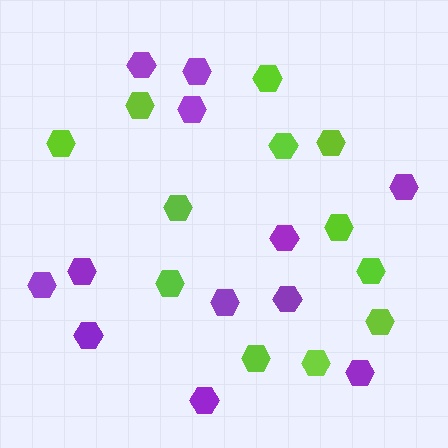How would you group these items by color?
There are 2 groups: one group of lime hexagons (12) and one group of purple hexagons (12).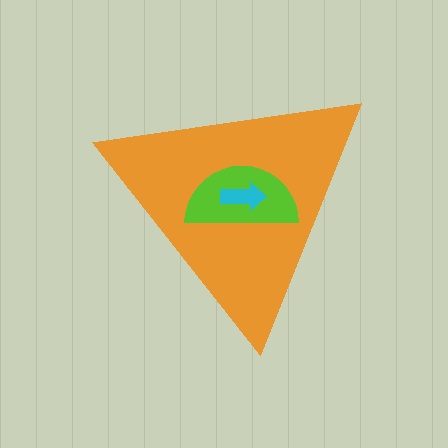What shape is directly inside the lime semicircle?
The cyan arrow.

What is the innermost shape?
The cyan arrow.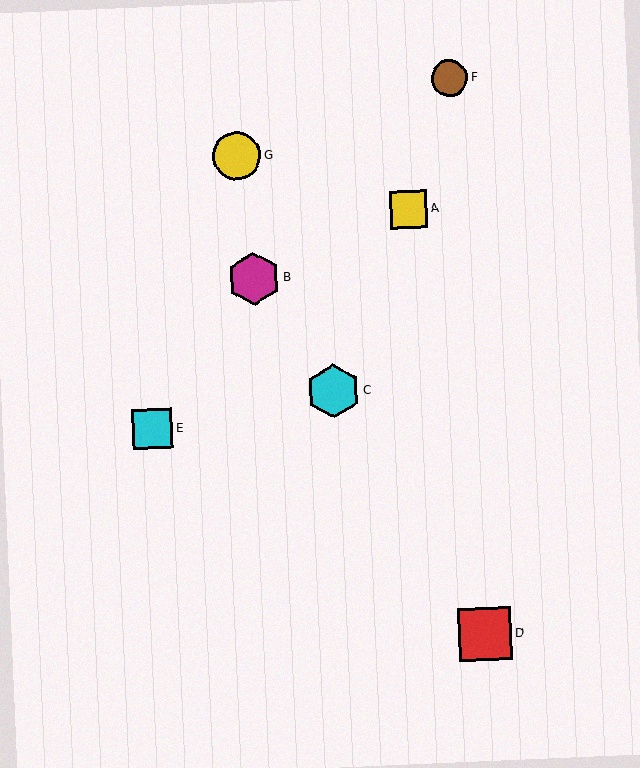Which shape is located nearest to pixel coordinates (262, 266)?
The magenta hexagon (labeled B) at (254, 279) is nearest to that location.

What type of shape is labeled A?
Shape A is a yellow square.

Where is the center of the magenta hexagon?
The center of the magenta hexagon is at (254, 279).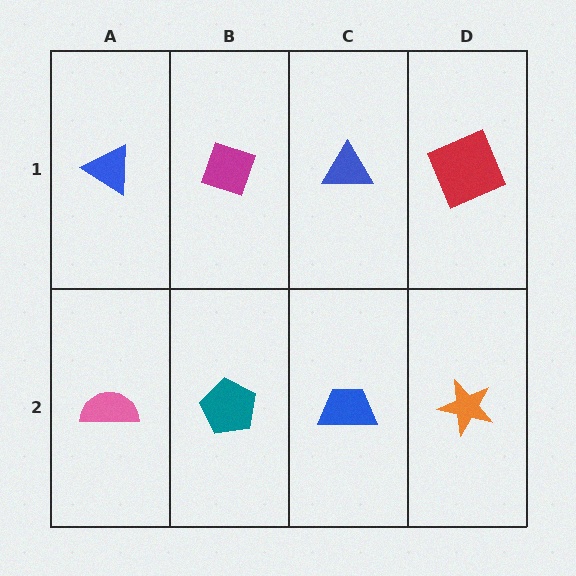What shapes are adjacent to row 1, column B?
A teal pentagon (row 2, column B), a blue triangle (row 1, column A), a blue triangle (row 1, column C).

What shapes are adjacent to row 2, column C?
A blue triangle (row 1, column C), a teal pentagon (row 2, column B), an orange star (row 2, column D).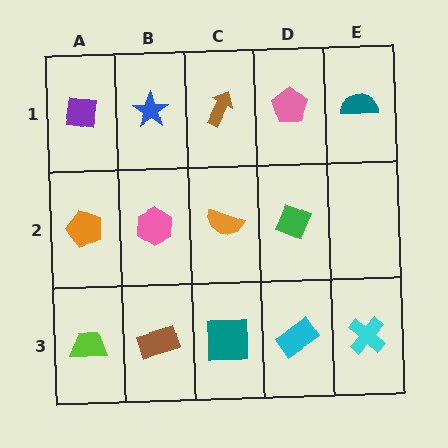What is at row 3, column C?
A teal square.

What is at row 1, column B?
A blue star.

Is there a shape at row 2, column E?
No, that cell is empty.